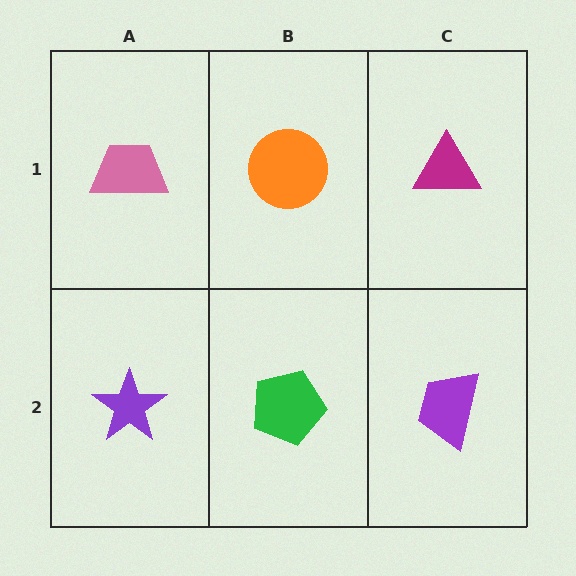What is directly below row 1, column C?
A purple trapezoid.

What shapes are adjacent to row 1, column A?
A purple star (row 2, column A), an orange circle (row 1, column B).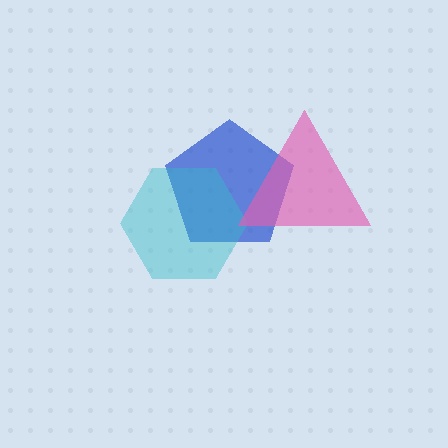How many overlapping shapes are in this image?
There are 3 overlapping shapes in the image.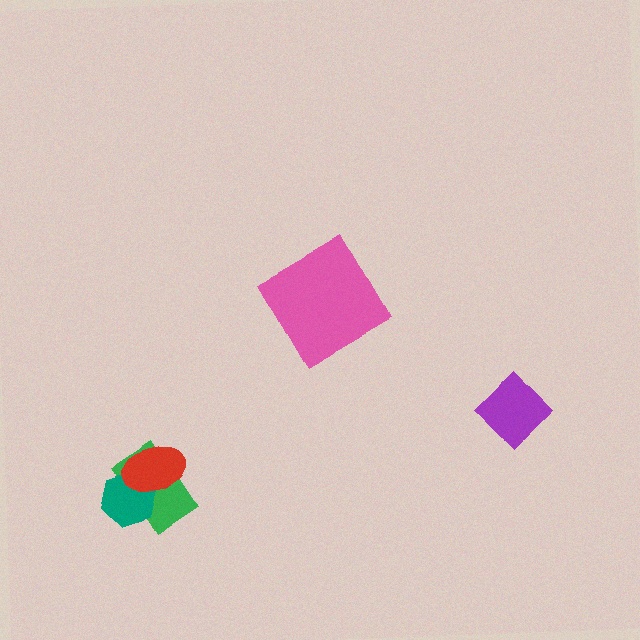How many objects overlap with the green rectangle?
2 objects overlap with the green rectangle.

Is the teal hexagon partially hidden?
Yes, it is partially covered by another shape.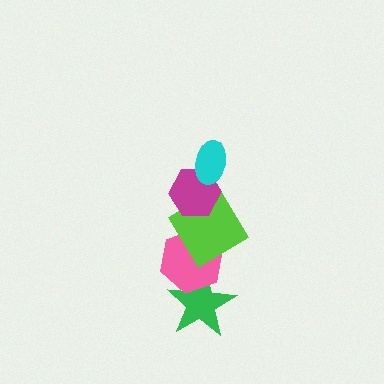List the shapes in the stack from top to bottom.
From top to bottom: the cyan ellipse, the magenta hexagon, the lime diamond, the pink hexagon, the green star.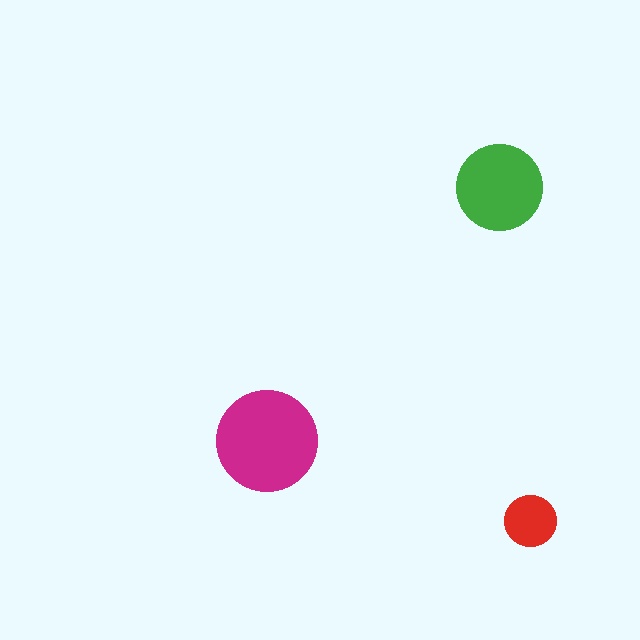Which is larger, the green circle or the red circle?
The green one.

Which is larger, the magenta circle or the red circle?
The magenta one.